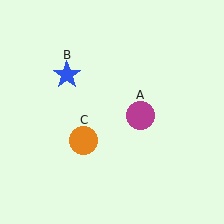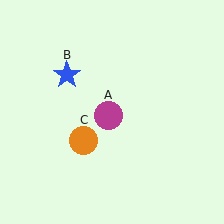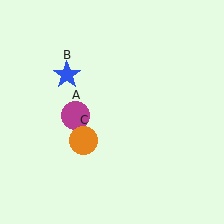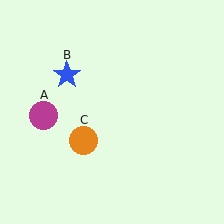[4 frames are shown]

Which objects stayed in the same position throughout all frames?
Blue star (object B) and orange circle (object C) remained stationary.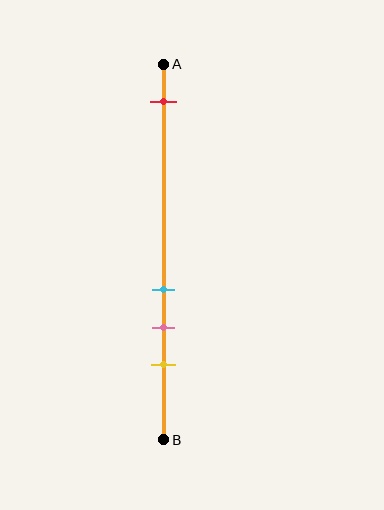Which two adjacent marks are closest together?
The cyan and pink marks are the closest adjacent pair.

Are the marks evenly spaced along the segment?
No, the marks are not evenly spaced.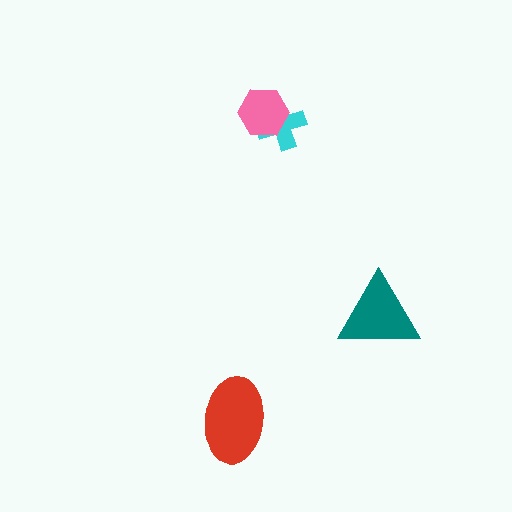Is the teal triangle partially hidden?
No, no other shape covers it.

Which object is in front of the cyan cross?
The pink hexagon is in front of the cyan cross.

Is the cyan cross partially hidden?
Yes, it is partially covered by another shape.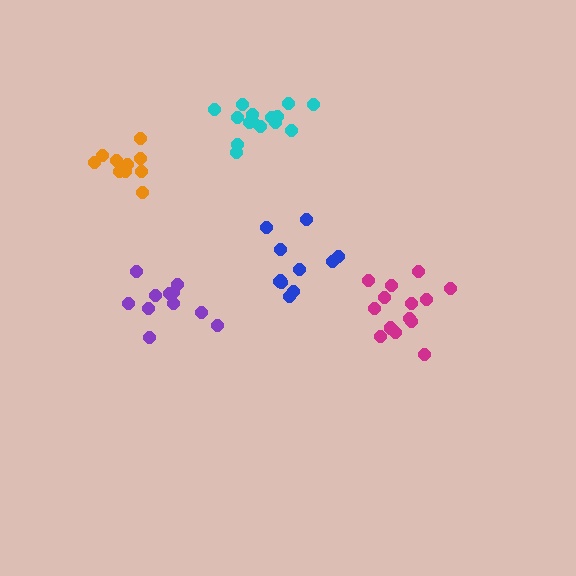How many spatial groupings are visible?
There are 5 spatial groupings.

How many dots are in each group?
Group 1: 15 dots, Group 2: 11 dots, Group 3: 11 dots, Group 4: 15 dots, Group 5: 10 dots (62 total).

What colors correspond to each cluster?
The clusters are colored: magenta, blue, purple, cyan, orange.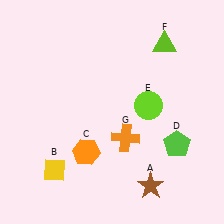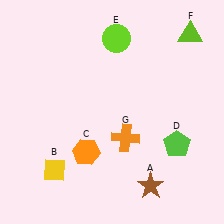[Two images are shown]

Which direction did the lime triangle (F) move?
The lime triangle (F) moved right.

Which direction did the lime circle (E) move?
The lime circle (E) moved up.